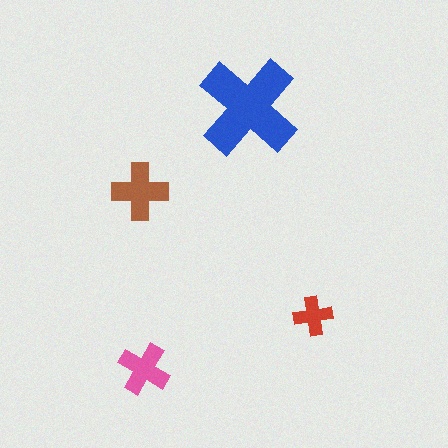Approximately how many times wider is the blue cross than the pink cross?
About 2 times wider.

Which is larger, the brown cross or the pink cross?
The brown one.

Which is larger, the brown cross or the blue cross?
The blue one.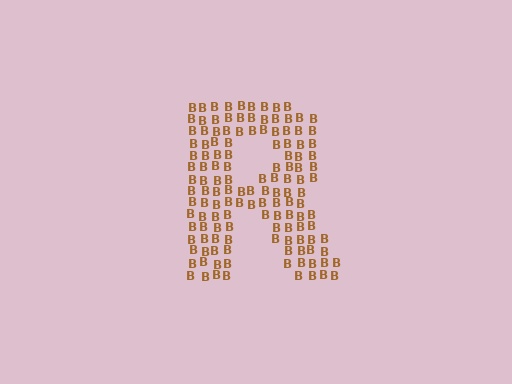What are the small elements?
The small elements are letter B's.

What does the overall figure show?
The overall figure shows the letter R.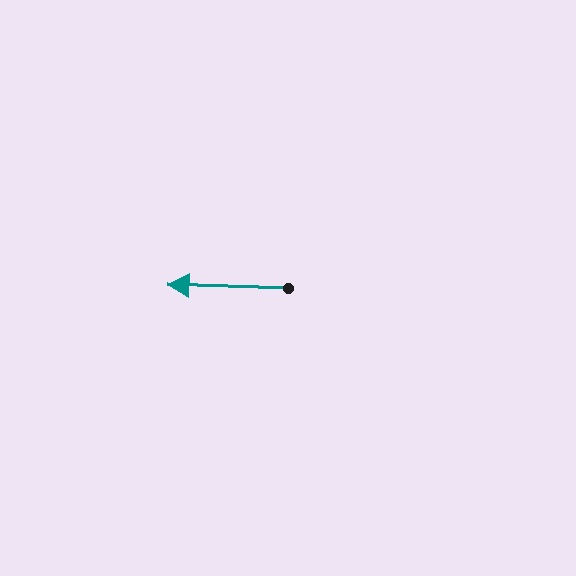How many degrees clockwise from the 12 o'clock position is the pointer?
Approximately 272 degrees.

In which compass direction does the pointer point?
West.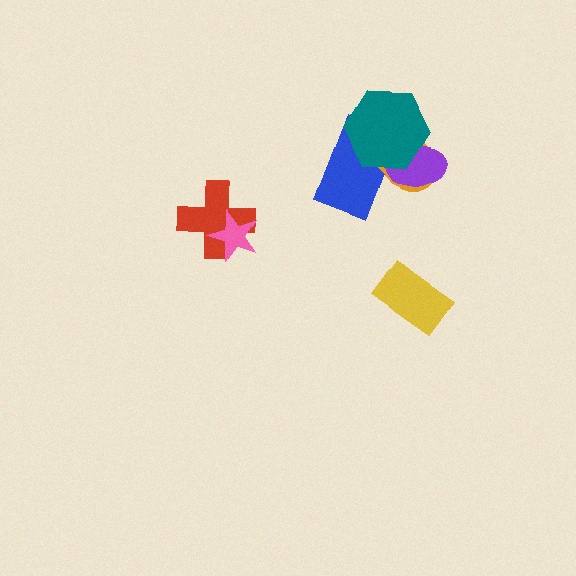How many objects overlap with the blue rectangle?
3 objects overlap with the blue rectangle.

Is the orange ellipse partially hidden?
Yes, it is partially covered by another shape.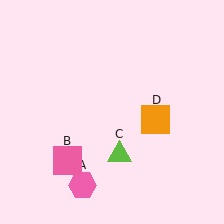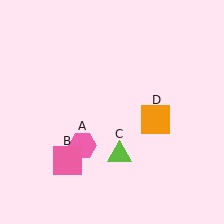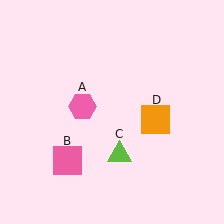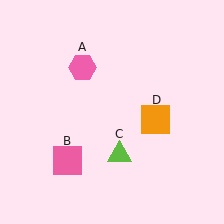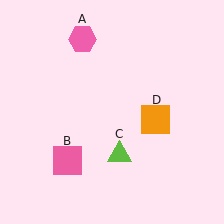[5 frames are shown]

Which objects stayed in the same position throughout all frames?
Pink square (object B) and lime triangle (object C) and orange square (object D) remained stationary.